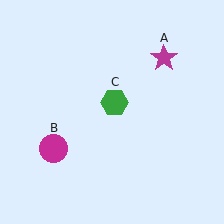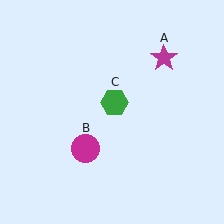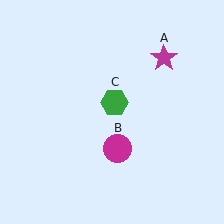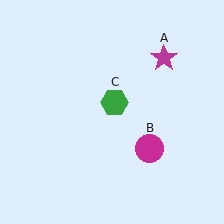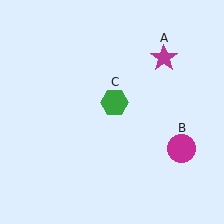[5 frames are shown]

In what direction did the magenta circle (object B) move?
The magenta circle (object B) moved right.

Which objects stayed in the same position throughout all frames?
Magenta star (object A) and green hexagon (object C) remained stationary.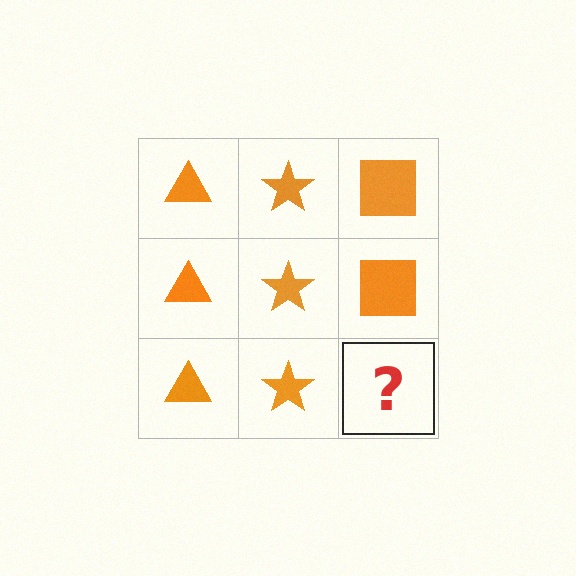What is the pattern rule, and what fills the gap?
The rule is that each column has a consistent shape. The gap should be filled with an orange square.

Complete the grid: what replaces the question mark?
The question mark should be replaced with an orange square.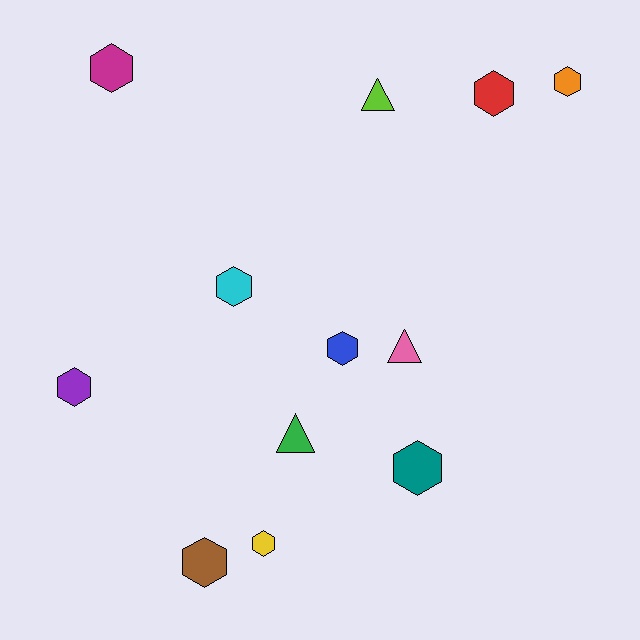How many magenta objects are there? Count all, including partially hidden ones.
There is 1 magenta object.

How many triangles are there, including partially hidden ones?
There are 3 triangles.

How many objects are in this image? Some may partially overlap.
There are 12 objects.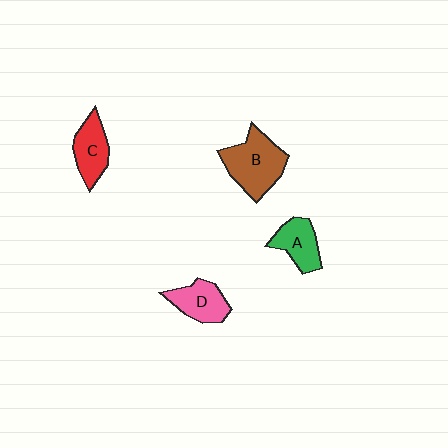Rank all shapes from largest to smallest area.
From largest to smallest: B (brown), D (pink), C (red), A (green).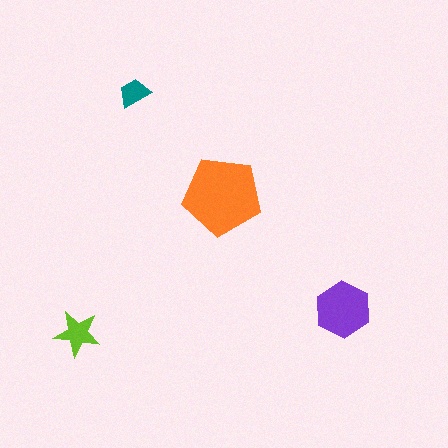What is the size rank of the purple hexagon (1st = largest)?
2nd.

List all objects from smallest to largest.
The teal trapezoid, the lime star, the purple hexagon, the orange pentagon.